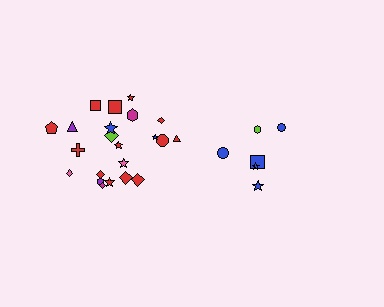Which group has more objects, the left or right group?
The left group.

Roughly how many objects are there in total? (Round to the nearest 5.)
Roughly 30 objects in total.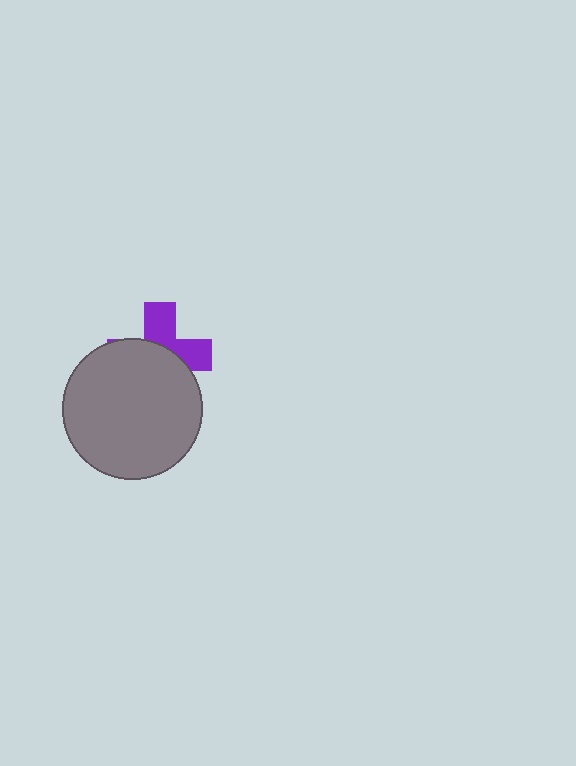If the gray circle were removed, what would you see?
You would see the complete purple cross.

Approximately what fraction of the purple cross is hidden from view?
Roughly 59% of the purple cross is hidden behind the gray circle.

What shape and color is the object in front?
The object in front is a gray circle.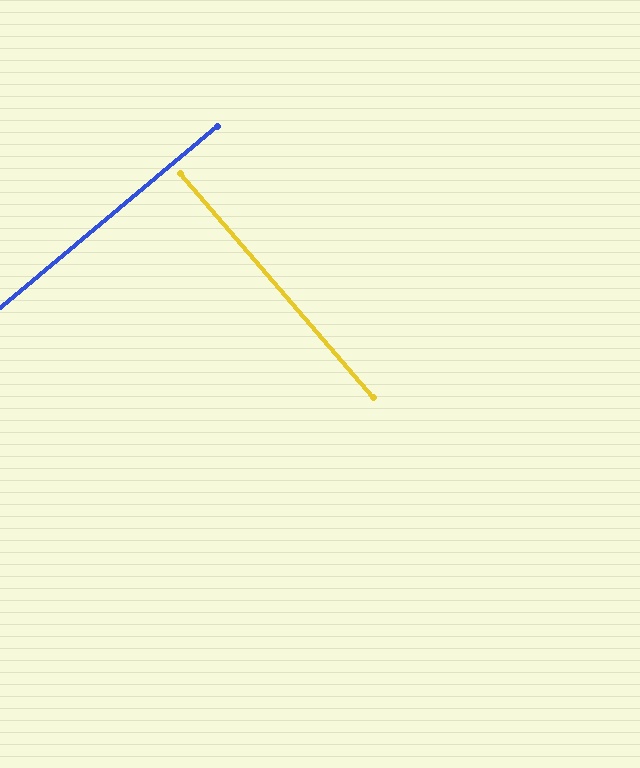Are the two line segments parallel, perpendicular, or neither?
Perpendicular — they meet at approximately 89°.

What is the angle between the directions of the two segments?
Approximately 89 degrees.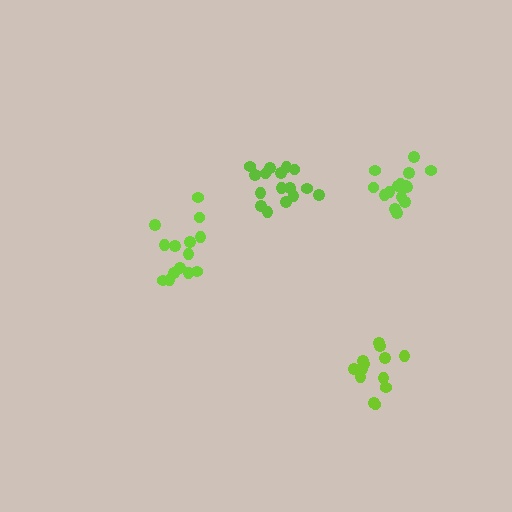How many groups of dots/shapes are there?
There are 4 groups.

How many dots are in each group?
Group 1: 13 dots, Group 2: 16 dots, Group 3: 14 dots, Group 4: 16 dots (59 total).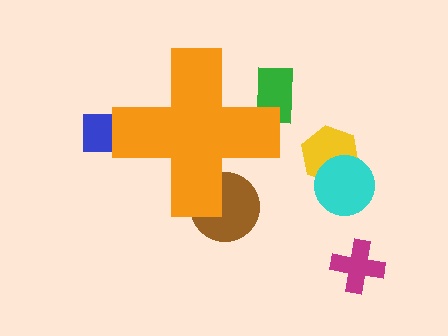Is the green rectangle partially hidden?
Yes, the green rectangle is partially hidden behind the orange cross.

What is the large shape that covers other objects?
An orange cross.